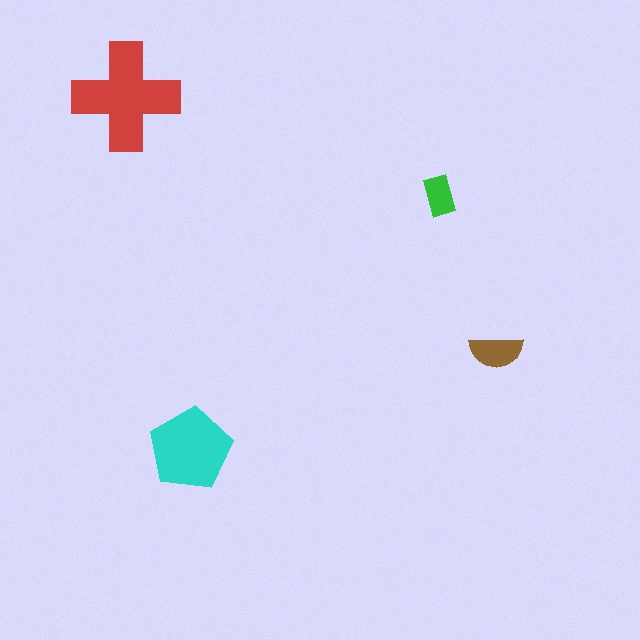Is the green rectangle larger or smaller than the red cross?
Smaller.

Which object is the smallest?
The green rectangle.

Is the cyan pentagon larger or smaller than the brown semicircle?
Larger.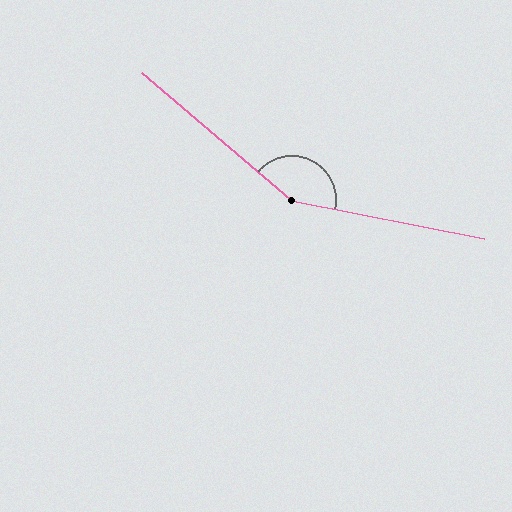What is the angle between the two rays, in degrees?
Approximately 151 degrees.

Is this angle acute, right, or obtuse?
It is obtuse.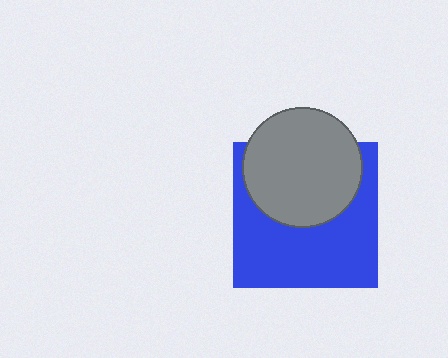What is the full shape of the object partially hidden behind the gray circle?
The partially hidden object is a blue square.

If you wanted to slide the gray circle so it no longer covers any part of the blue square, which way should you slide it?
Slide it up — that is the most direct way to separate the two shapes.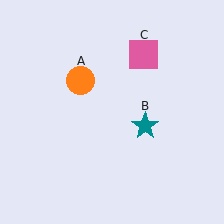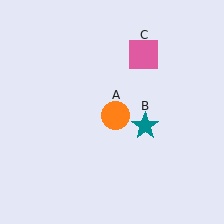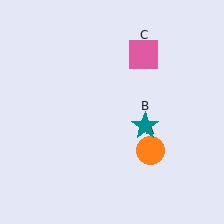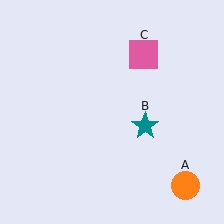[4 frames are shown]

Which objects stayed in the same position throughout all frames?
Teal star (object B) and pink square (object C) remained stationary.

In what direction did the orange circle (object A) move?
The orange circle (object A) moved down and to the right.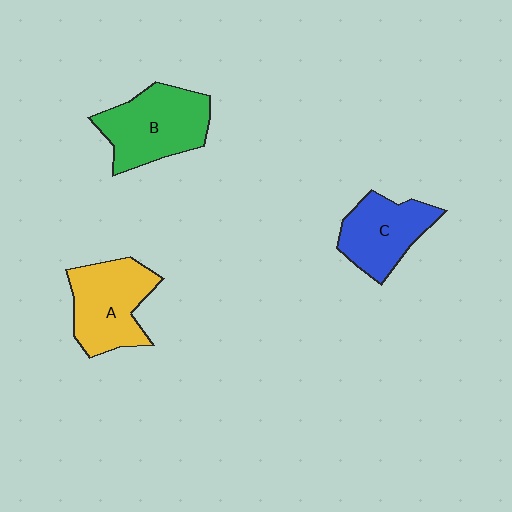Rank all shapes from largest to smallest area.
From largest to smallest: B (green), A (yellow), C (blue).